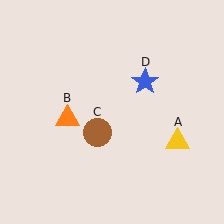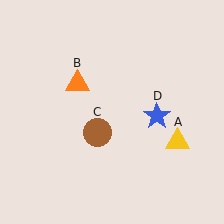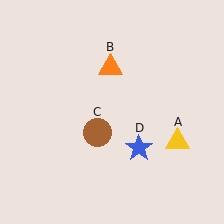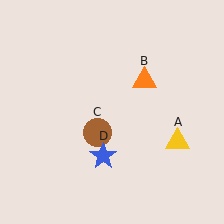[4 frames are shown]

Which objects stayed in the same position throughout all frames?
Yellow triangle (object A) and brown circle (object C) remained stationary.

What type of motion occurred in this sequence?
The orange triangle (object B), blue star (object D) rotated clockwise around the center of the scene.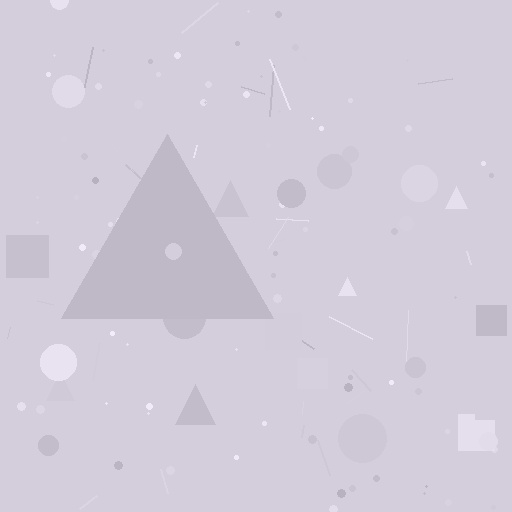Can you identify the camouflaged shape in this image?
The camouflaged shape is a triangle.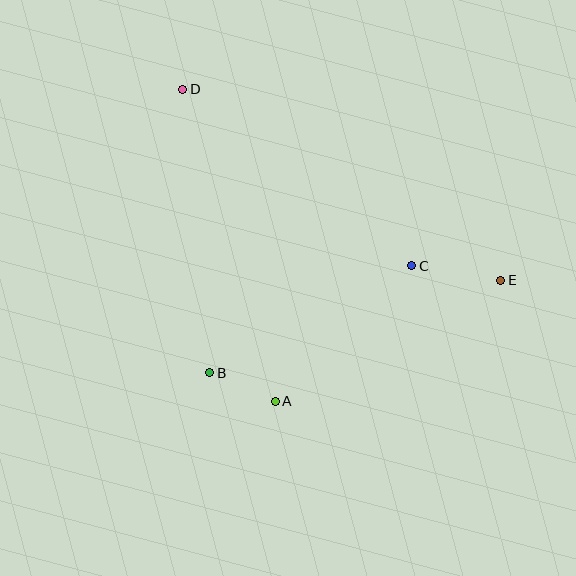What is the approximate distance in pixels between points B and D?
The distance between B and D is approximately 285 pixels.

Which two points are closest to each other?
Points A and B are closest to each other.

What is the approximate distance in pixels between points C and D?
The distance between C and D is approximately 289 pixels.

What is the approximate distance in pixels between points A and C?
The distance between A and C is approximately 192 pixels.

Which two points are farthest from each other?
Points D and E are farthest from each other.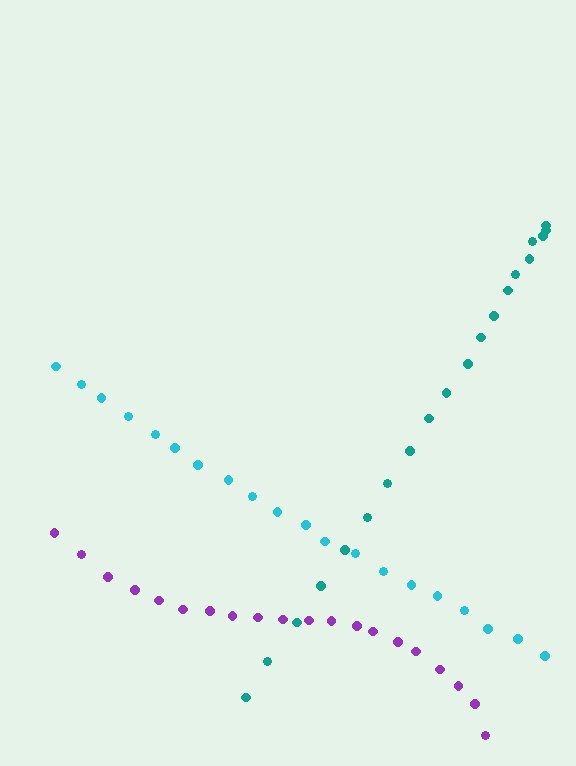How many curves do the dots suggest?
There are 3 distinct paths.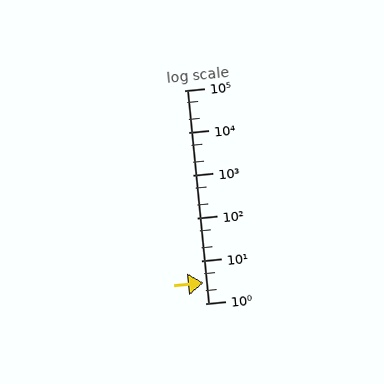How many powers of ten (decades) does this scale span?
The scale spans 5 decades, from 1 to 100000.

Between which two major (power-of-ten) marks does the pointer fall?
The pointer is between 1 and 10.